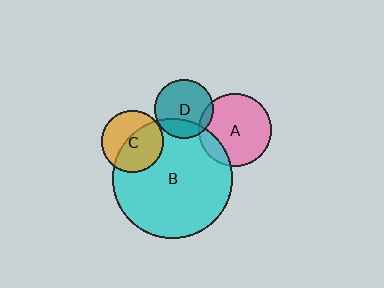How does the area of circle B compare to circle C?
Approximately 3.7 times.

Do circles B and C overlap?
Yes.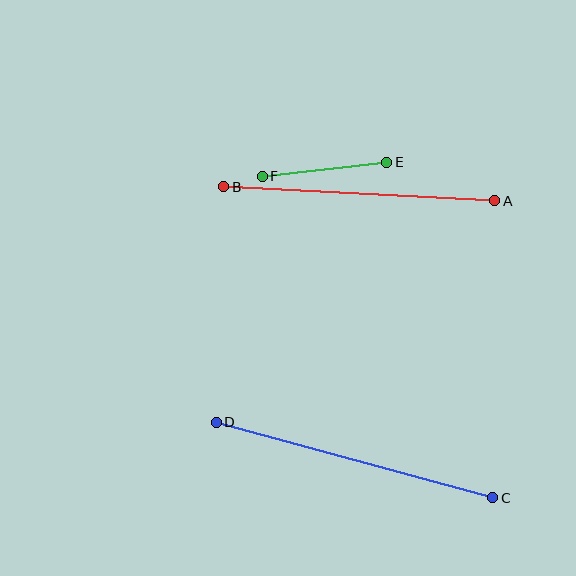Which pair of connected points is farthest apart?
Points C and D are farthest apart.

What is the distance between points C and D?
The distance is approximately 286 pixels.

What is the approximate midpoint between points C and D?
The midpoint is at approximately (355, 460) pixels.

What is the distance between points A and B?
The distance is approximately 271 pixels.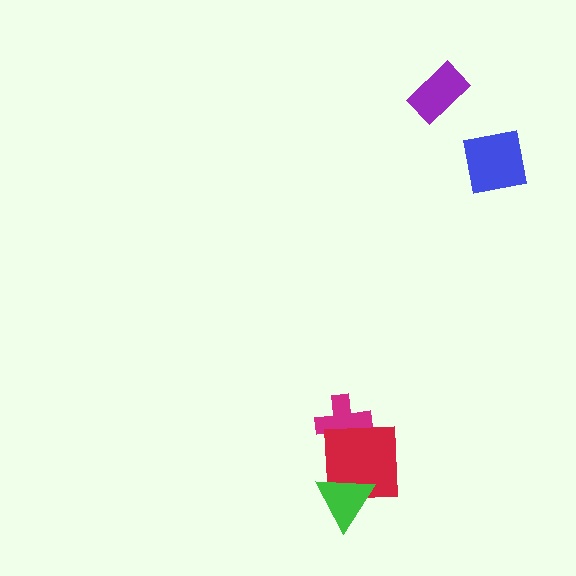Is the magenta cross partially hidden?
Yes, it is partially covered by another shape.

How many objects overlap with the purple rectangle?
0 objects overlap with the purple rectangle.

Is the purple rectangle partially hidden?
No, no other shape covers it.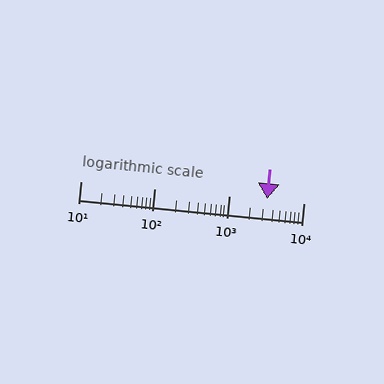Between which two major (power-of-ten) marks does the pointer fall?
The pointer is between 1000 and 10000.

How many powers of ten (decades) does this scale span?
The scale spans 3 decades, from 10 to 10000.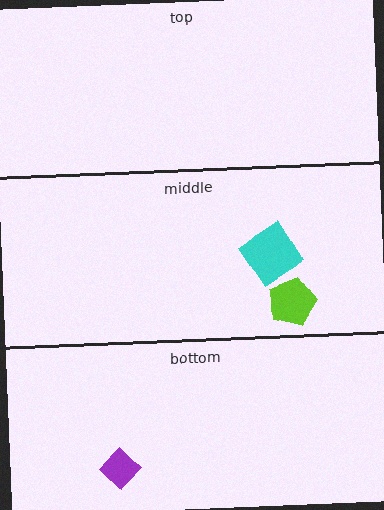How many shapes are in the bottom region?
1.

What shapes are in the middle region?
The cyan diamond, the lime pentagon.